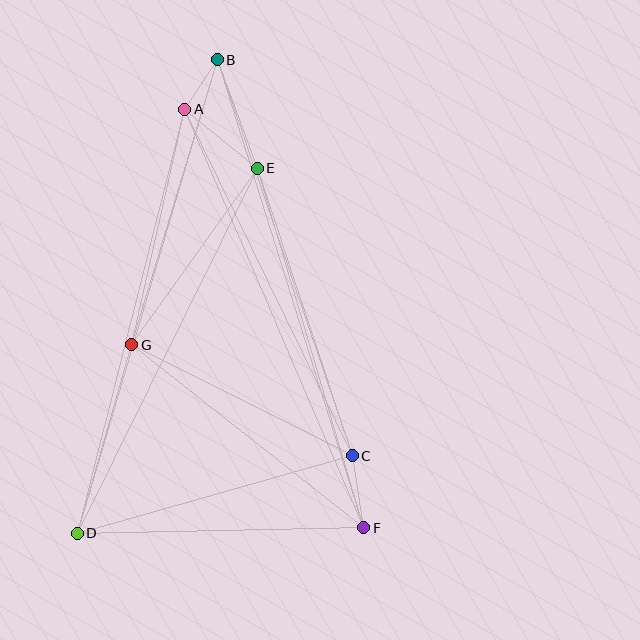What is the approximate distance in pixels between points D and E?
The distance between D and E is approximately 407 pixels.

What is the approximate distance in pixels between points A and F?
The distance between A and F is approximately 455 pixels.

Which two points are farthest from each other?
Points B and D are farthest from each other.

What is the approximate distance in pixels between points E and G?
The distance between E and G is approximately 216 pixels.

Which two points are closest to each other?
Points A and B are closest to each other.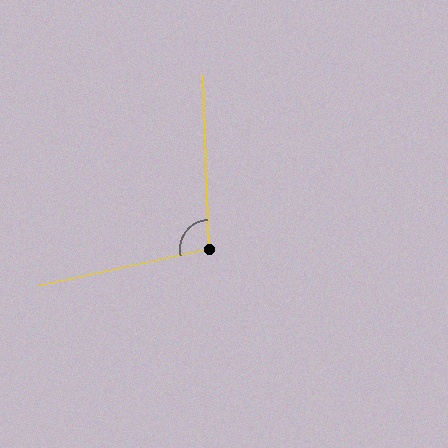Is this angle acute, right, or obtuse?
It is obtuse.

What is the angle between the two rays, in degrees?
Approximately 100 degrees.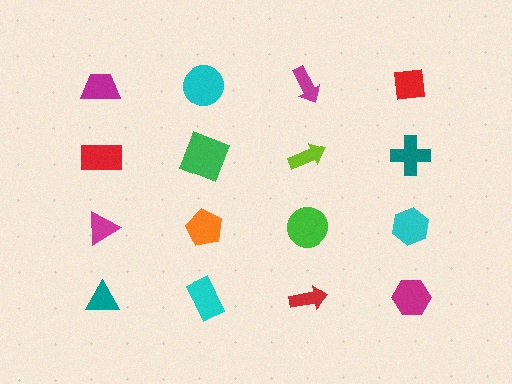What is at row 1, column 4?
A red square.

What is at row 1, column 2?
A cyan circle.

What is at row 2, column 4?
A teal cross.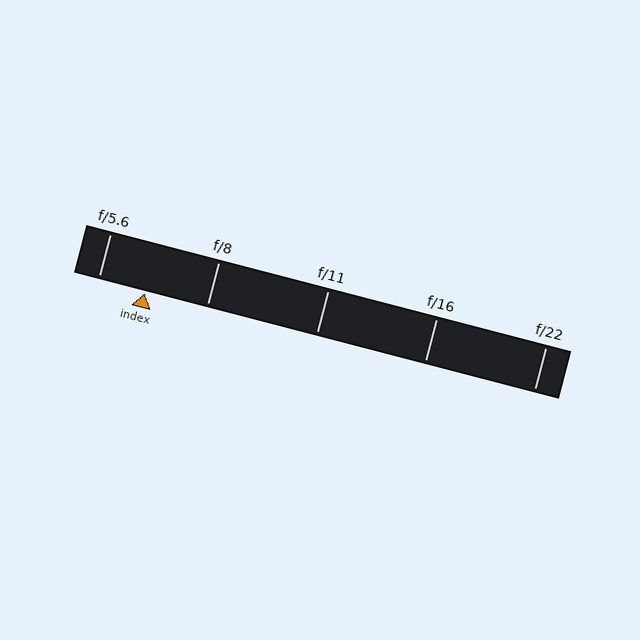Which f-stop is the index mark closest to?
The index mark is closest to f/5.6.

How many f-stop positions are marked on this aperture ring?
There are 5 f-stop positions marked.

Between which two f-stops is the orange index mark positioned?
The index mark is between f/5.6 and f/8.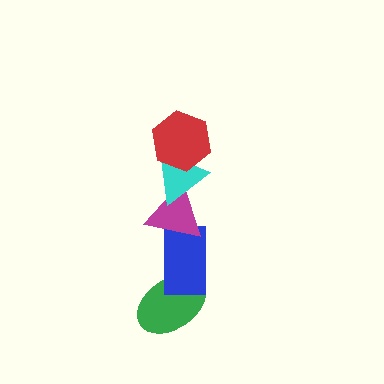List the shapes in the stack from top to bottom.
From top to bottom: the red hexagon, the cyan triangle, the magenta triangle, the blue rectangle, the green ellipse.